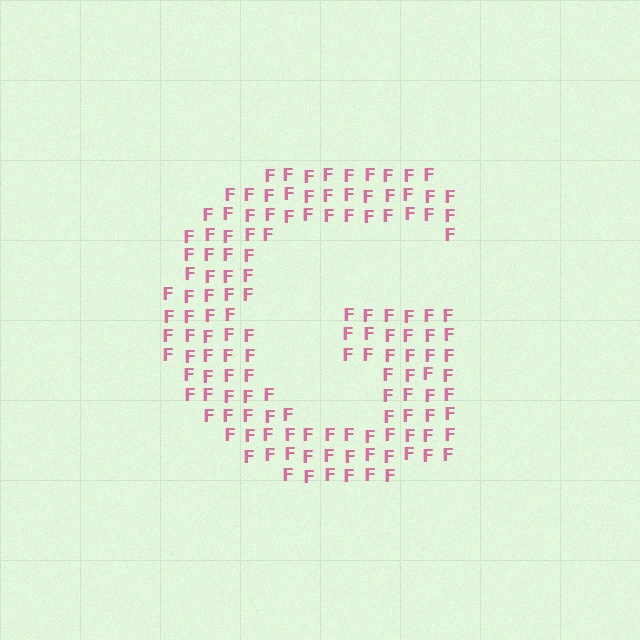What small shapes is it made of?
It is made of small letter F's.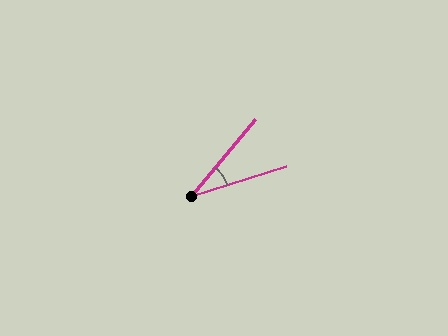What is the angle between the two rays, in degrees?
Approximately 33 degrees.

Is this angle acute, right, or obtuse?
It is acute.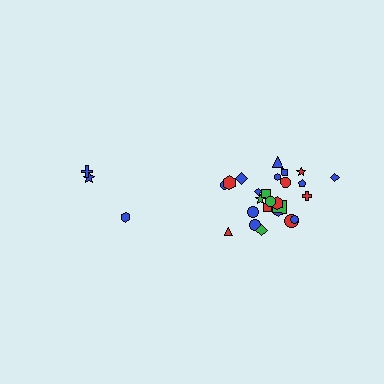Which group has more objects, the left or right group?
The right group.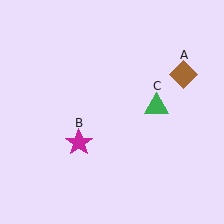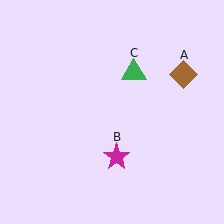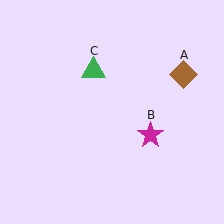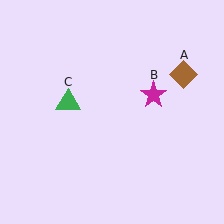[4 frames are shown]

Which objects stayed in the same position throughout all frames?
Brown diamond (object A) remained stationary.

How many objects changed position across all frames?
2 objects changed position: magenta star (object B), green triangle (object C).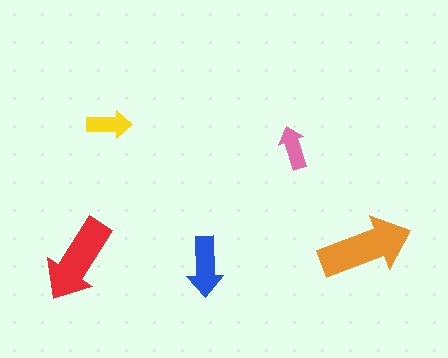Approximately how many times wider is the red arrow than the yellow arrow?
About 2 times wider.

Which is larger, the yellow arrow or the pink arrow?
The yellow one.